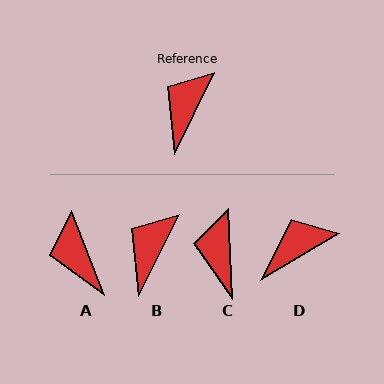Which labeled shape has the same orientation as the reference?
B.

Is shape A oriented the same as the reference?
No, it is off by about 48 degrees.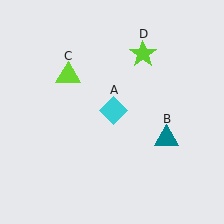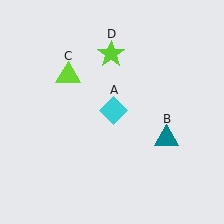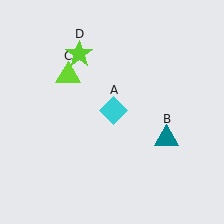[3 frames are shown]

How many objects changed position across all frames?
1 object changed position: lime star (object D).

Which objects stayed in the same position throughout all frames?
Cyan diamond (object A) and teal triangle (object B) and lime triangle (object C) remained stationary.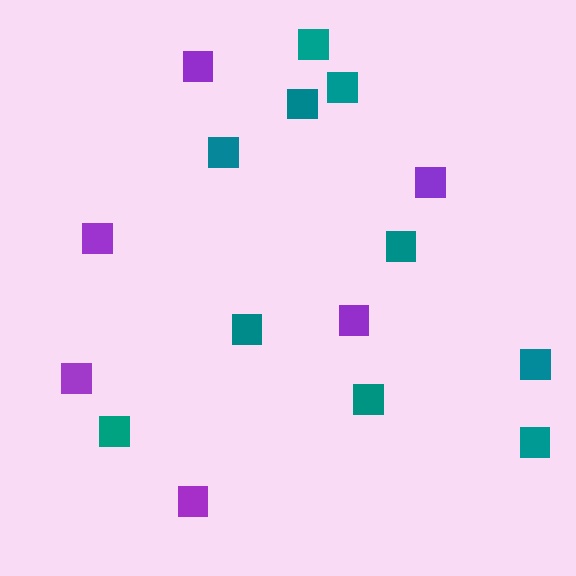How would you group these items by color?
There are 2 groups: one group of teal squares (10) and one group of purple squares (6).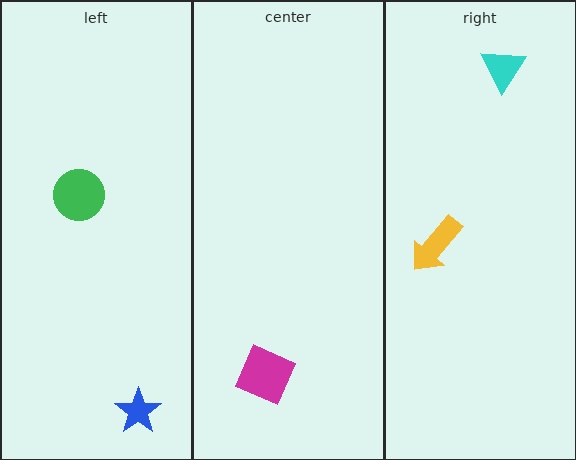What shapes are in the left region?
The green circle, the blue star.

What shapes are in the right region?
The yellow arrow, the cyan triangle.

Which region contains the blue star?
The left region.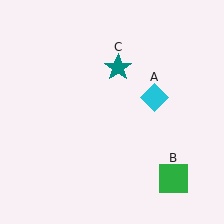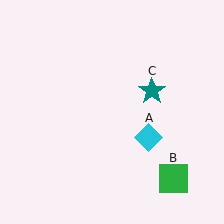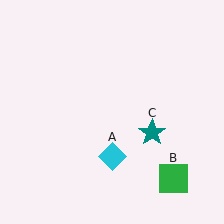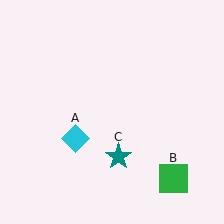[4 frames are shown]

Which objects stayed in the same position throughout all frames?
Green square (object B) remained stationary.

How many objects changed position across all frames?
2 objects changed position: cyan diamond (object A), teal star (object C).